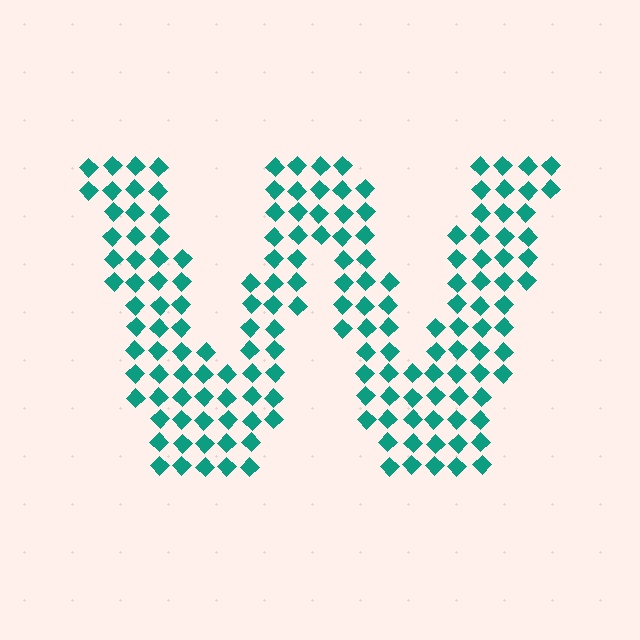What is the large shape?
The large shape is the letter W.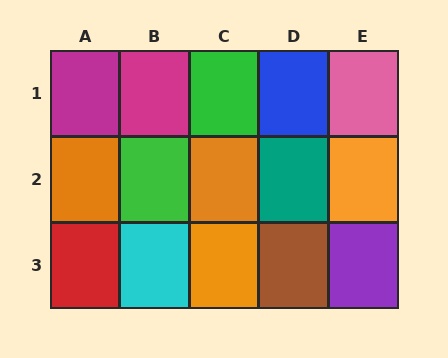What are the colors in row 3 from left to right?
Red, cyan, orange, brown, purple.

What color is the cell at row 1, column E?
Pink.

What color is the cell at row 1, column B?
Magenta.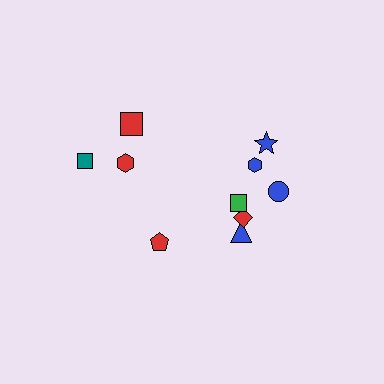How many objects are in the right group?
There are 6 objects.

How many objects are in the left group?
There are 4 objects.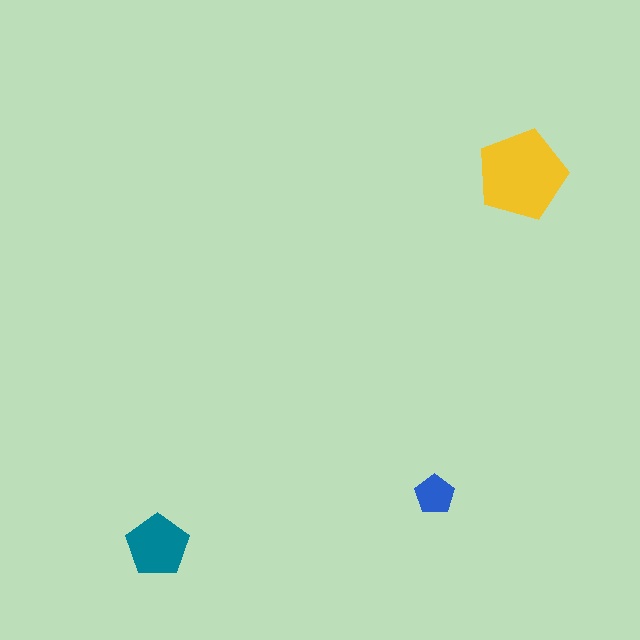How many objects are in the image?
There are 3 objects in the image.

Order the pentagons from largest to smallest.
the yellow one, the teal one, the blue one.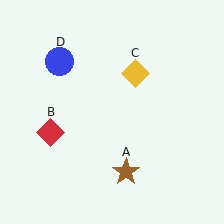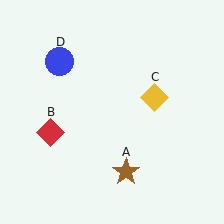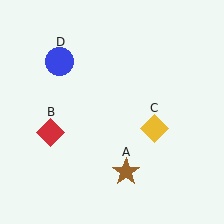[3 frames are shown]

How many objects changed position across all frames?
1 object changed position: yellow diamond (object C).